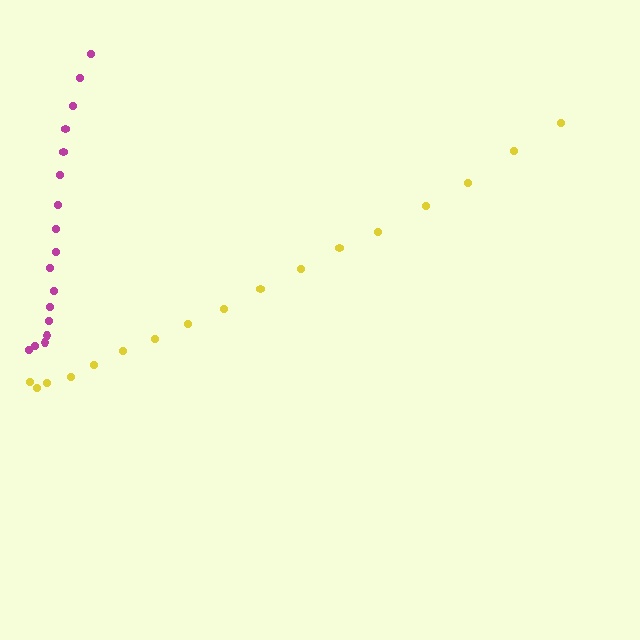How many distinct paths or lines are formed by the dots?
There are 2 distinct paths.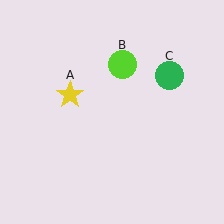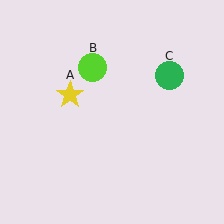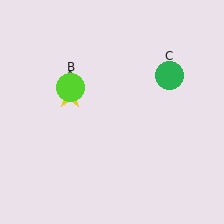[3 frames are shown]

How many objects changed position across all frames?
1 object changed position: lime circle (object B).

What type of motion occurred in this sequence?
The lime circle (object B) rotated counterclockwise around the center of the scene.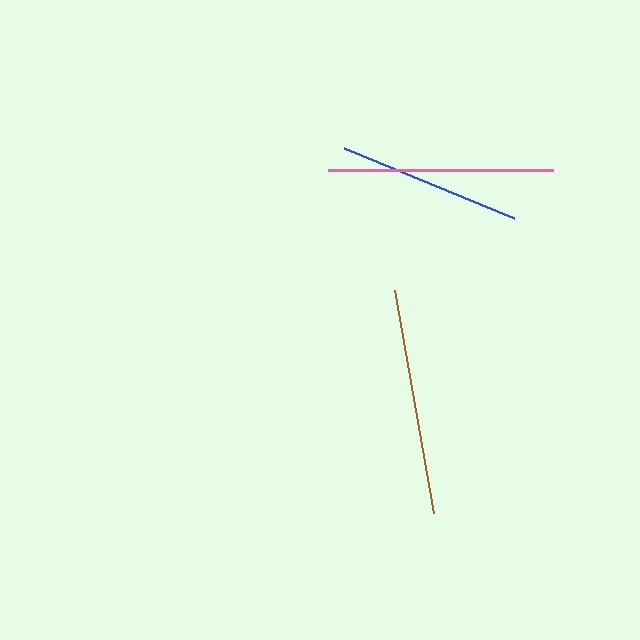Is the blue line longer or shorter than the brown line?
The brown line is longer than the blue line.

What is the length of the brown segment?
The brown segment is approximately 227 pixels long.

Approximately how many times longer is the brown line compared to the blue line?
The brown line is approximately 1.2 times the length of the blue line.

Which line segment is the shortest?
The blue line is the shortest at approximately 184 pixels.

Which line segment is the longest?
The brown line is the longest at approximately 227 pixels.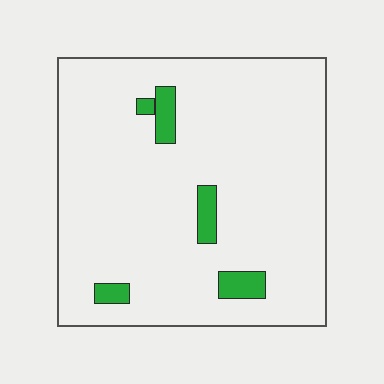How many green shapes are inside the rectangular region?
5.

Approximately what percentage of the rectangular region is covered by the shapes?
Approximately 5%.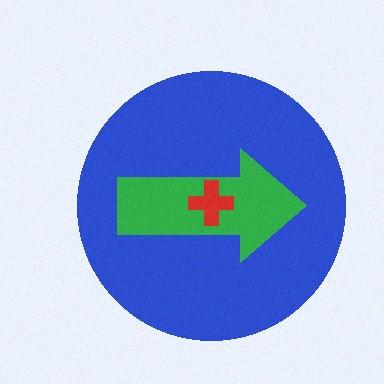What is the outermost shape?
The blue circle.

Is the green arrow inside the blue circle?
Yes.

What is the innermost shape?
The red cross.